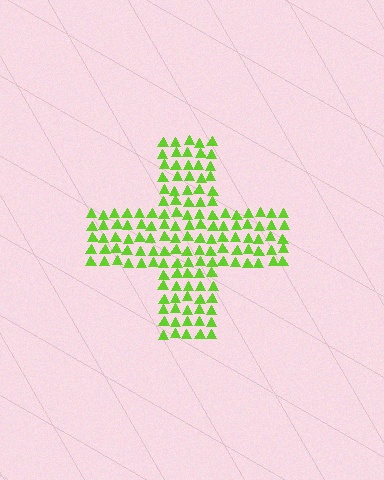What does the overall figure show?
The overall figure shows a cross.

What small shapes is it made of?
It is made of small triangles.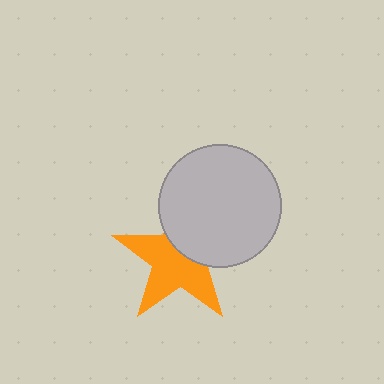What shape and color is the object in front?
The object in front is a light gray circle.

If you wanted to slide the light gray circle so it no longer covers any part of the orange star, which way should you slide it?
Slide it toward the upper-right — that is the most direct way to separate the two shapes.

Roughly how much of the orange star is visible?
About half of it is visible (roughly 61%).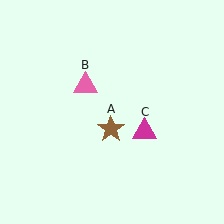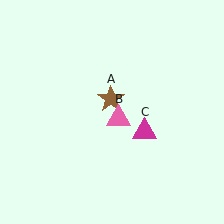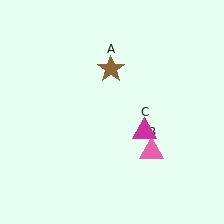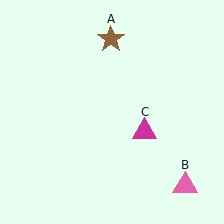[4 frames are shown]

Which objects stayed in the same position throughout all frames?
Magenta triangle (object C) remained stationary.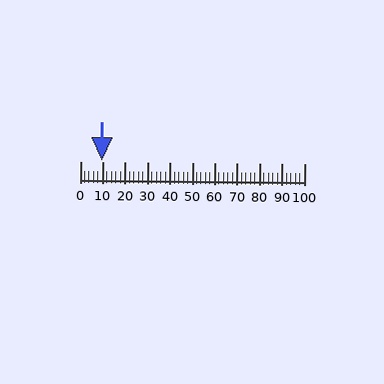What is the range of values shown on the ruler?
The ruler shows values from 0 to 100.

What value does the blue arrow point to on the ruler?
The blue arrow points to approximately 10.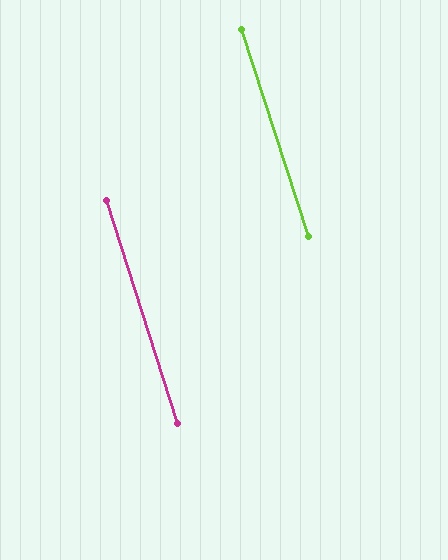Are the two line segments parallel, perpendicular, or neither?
Parallel — their directions differ by only 0.2°.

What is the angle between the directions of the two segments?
Approximately 0 degrees.